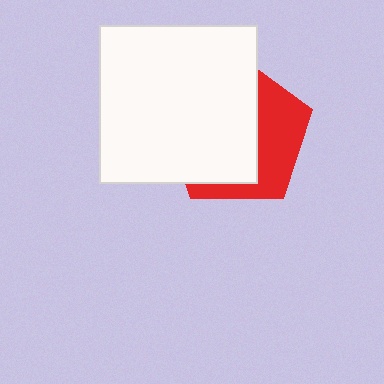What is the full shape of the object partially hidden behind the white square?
The partially hidden object is a red pentagon.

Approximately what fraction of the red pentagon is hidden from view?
Roughly 61% of the red pentagon is hidden behind the white square.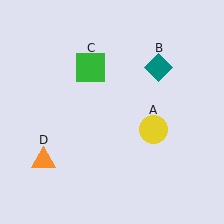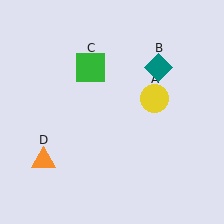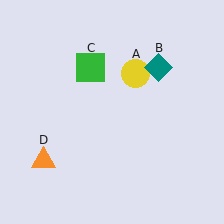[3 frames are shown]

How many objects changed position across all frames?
1 object changed position: yellow circle (object A).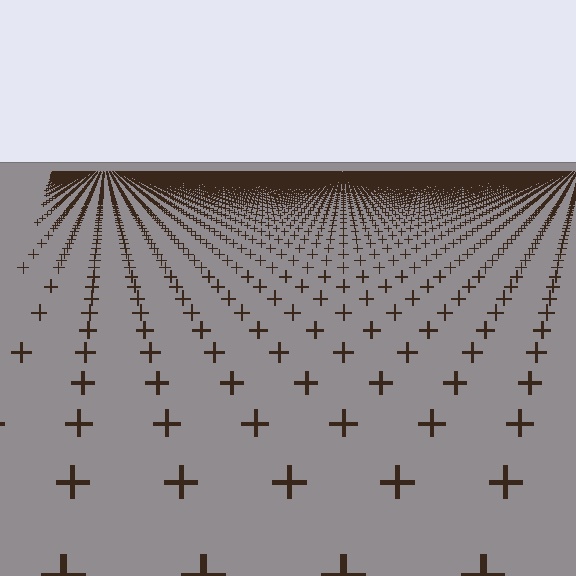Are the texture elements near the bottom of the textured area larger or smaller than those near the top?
Larger. Near the bottom, elements are closer to the viewer and appear at a bigger on-screen size.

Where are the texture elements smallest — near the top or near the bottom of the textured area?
Near the top.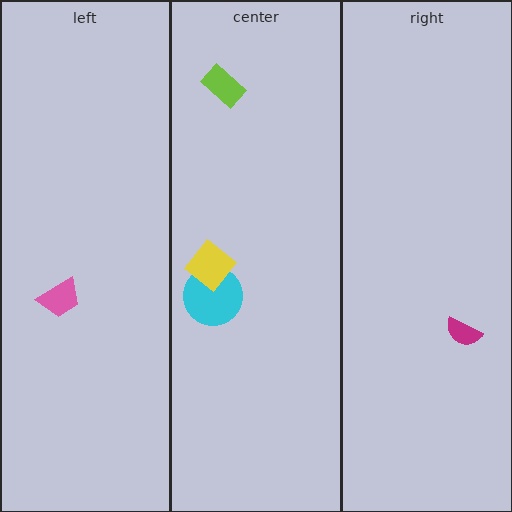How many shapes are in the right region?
1.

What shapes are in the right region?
The magenta semicircle.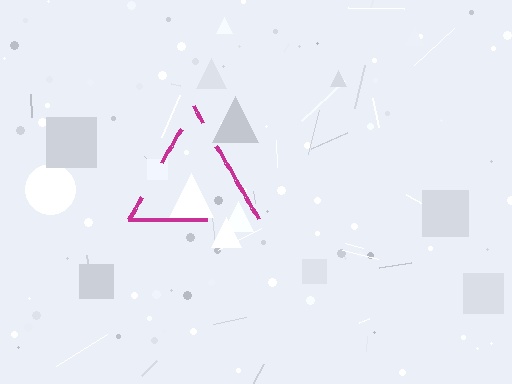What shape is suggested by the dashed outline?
The dashed outline suggests a triangle.